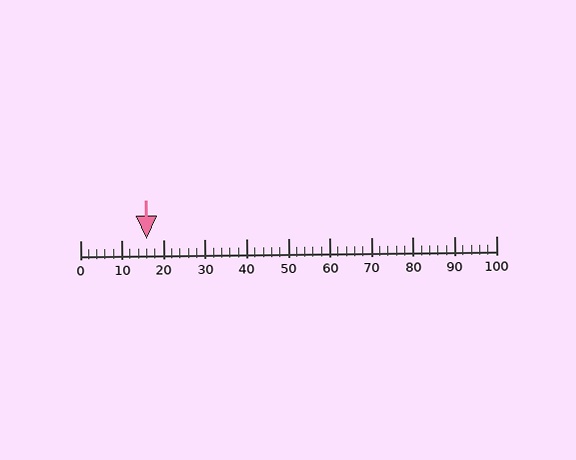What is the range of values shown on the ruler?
The ruler shows values from 0 to 100.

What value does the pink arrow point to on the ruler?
The pink arrow points to approximately 16.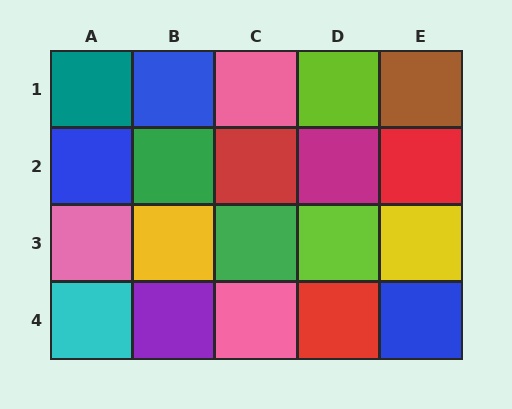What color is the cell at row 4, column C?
Pink.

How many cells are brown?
1 cell is brown.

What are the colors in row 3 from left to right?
Pink, yellow, green, lime, yellow.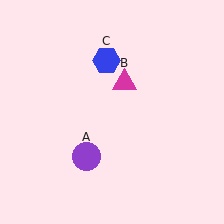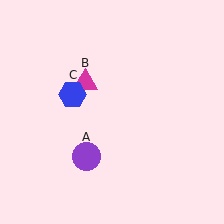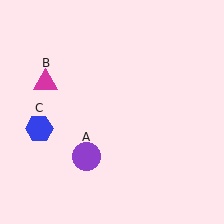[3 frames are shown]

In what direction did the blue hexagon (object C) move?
The blue hexagon (object C) moved down and to the left.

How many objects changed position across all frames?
2 objects changed position: magenta triangle (object B), blue hexagon (object C).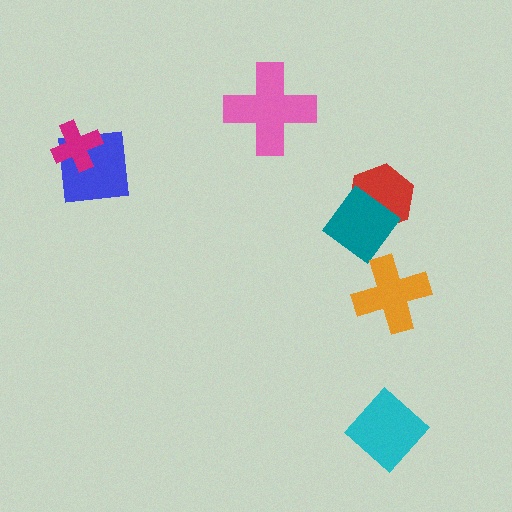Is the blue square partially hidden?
Yes, it is partially covered by another shape.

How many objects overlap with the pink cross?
0 objects overlap with the pink cross.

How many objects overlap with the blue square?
1 object overlaps with the blue square.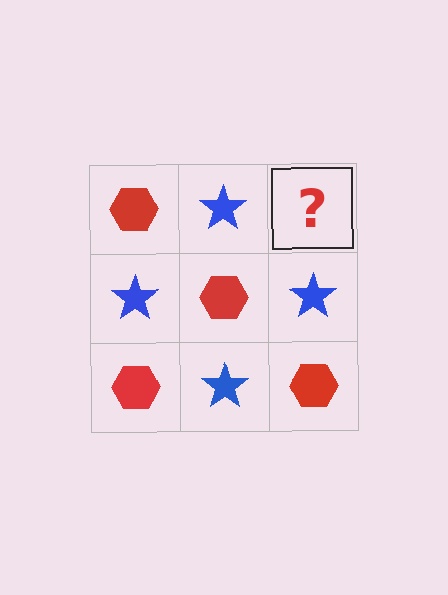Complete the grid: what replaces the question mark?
The question mark should be replaced with a red hexagon.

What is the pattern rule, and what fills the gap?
The rule is that it alternates red hexagon and blue star in a checkerboard pattern. The gap should be filled with a red hexagon.